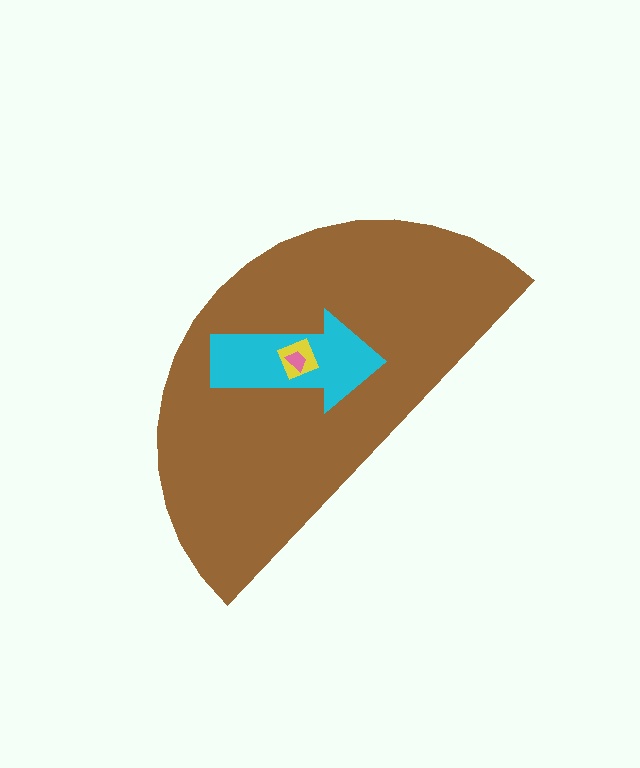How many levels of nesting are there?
4.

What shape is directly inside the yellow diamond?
The pink trapezoid.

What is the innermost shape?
The pink trapezoid.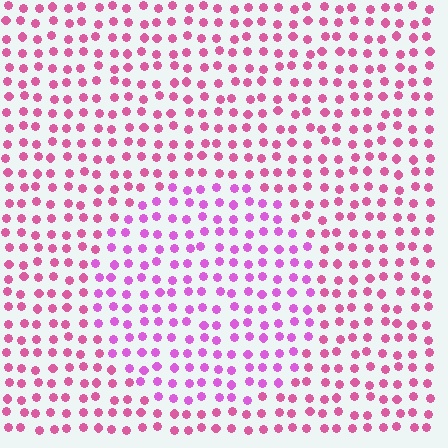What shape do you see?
I see a circle.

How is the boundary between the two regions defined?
The boundary is defined purely by a slight shift in hue (about 28 degrees). Spacing, size, and orientation are identical on both sides.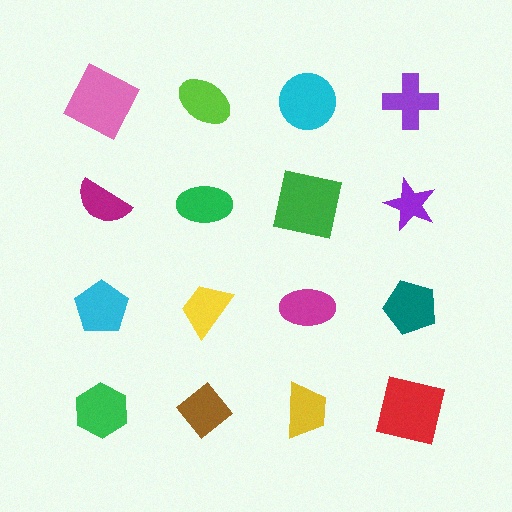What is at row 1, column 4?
A purple cross.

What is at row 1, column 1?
A pink square.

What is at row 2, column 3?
A green square.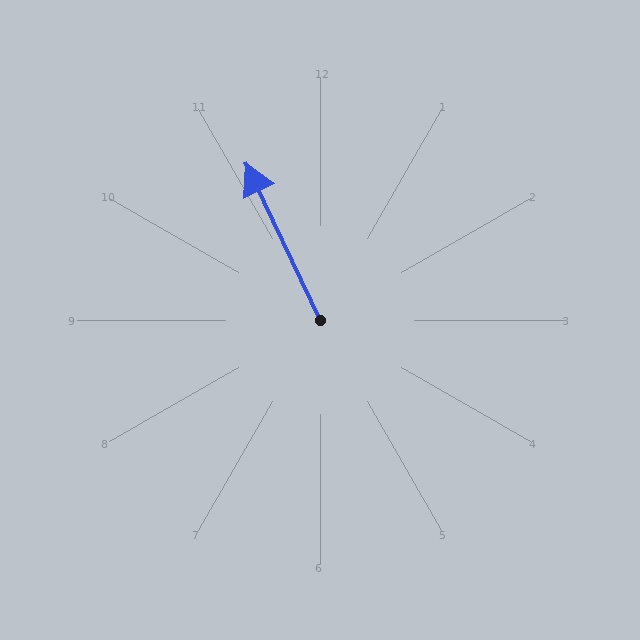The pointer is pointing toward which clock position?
Roughly 11 o'clock.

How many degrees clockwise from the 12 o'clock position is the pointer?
Approximately 335 degrees.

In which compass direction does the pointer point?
Northwest.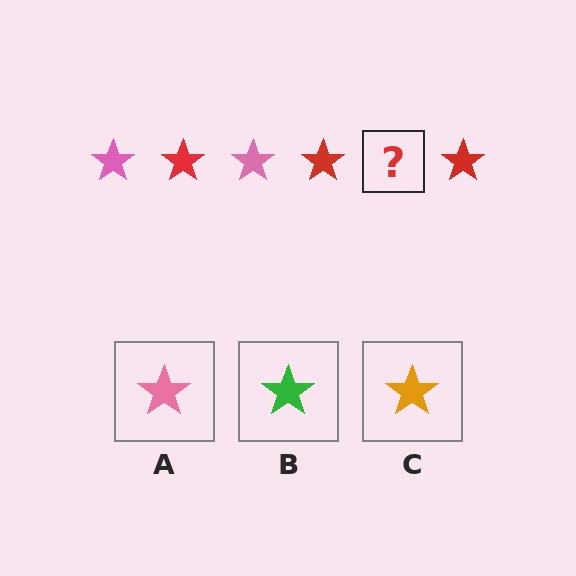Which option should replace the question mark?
Option A.